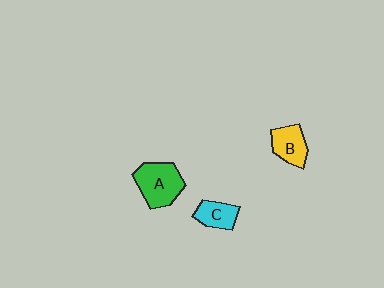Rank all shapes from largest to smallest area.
From largest to smallest: A (green), B (yellow), C (cyan).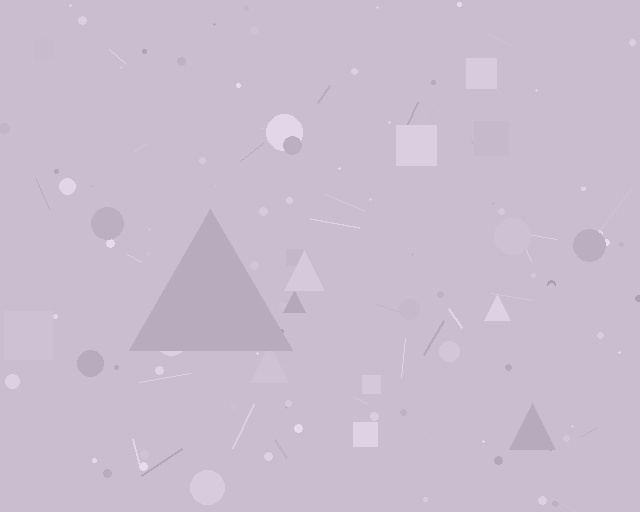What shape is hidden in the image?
A triangle is hidden in the image.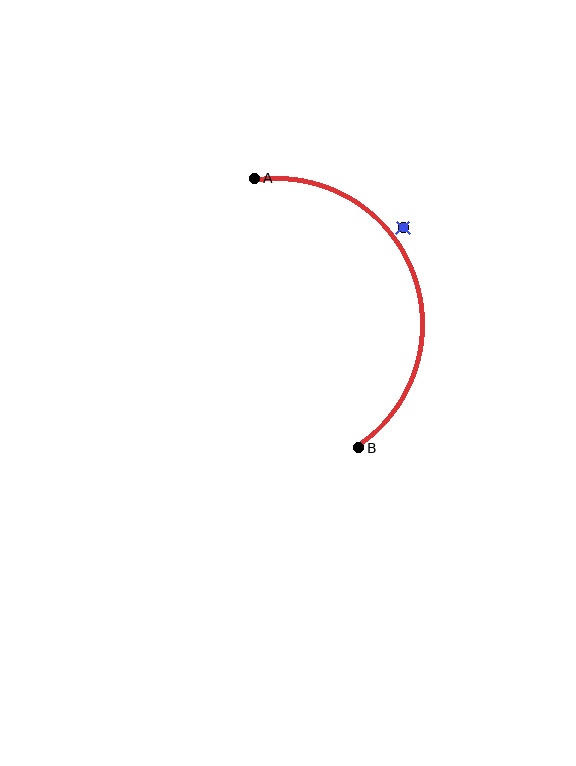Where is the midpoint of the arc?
The arc midpoint is the point on the curve farthest from the straight line joining A and B. It sits to the right of that line.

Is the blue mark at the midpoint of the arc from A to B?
No — the blue mark does not lie on the arc at all. It sits slightly outside the curve.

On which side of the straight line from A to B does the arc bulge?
The arc bulges to the right of the straight line connecting A and B.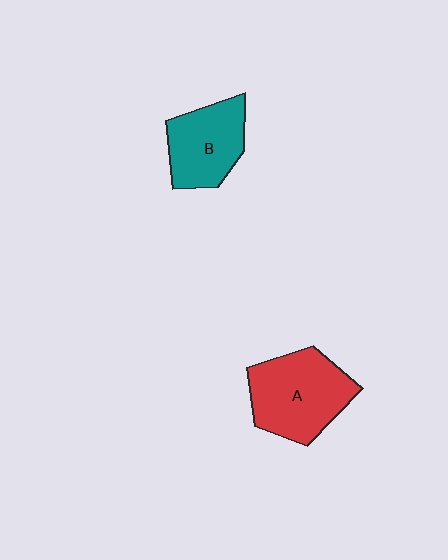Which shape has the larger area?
Shape A (red).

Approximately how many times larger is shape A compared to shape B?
Approximately 1.3 times.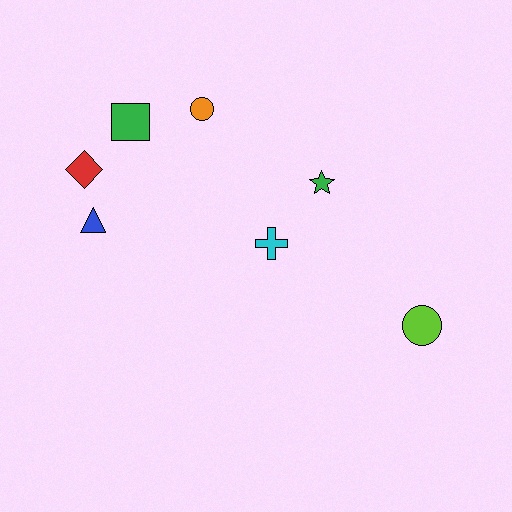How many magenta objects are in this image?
There are no magenta objects.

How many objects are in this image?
There are 7 objects.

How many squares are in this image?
There is 1 square.